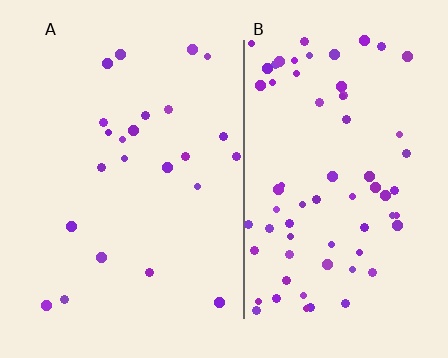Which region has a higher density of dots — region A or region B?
B (the right).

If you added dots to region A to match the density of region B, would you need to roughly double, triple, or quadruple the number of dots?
Approximately triple.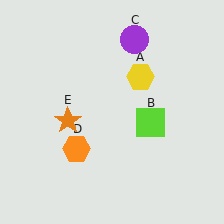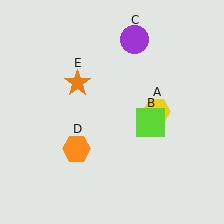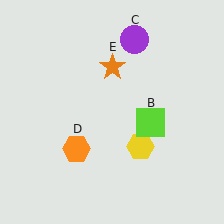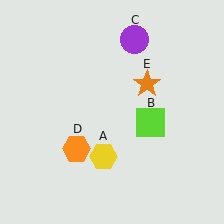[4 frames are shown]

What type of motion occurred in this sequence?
The yellow hexagon (object A), orange star (object E) rotated clockwise around the center of the scene.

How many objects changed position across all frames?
2 objects changed position: yellow hexagon (object A), orange star (object E).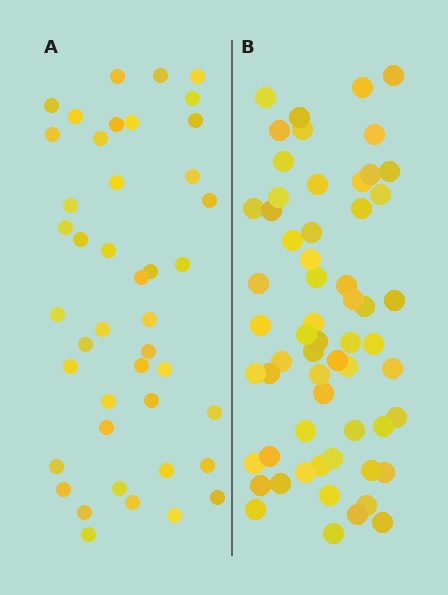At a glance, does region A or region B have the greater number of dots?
Region B (the right region) has more dots.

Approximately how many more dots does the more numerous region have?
Region B has approximately 15 more dots than region A.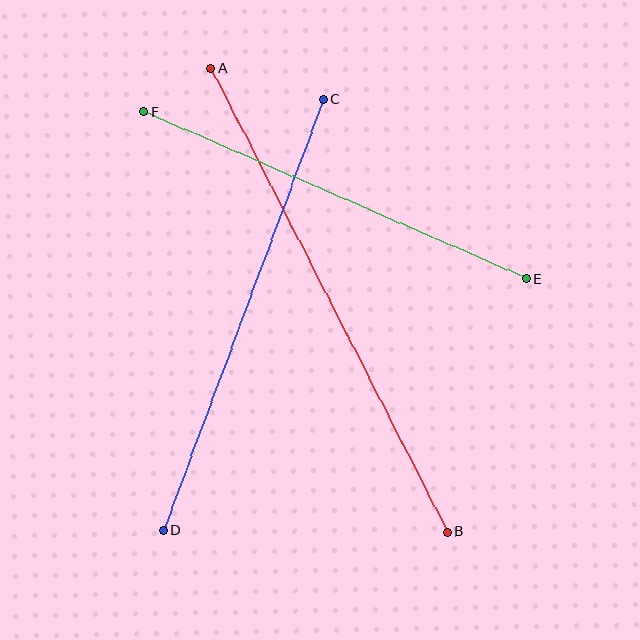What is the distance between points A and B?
The distance is approximately 520 pixels.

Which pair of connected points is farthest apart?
Points A and B are farthest apart.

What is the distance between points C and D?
The distance is approximately 460 pixels.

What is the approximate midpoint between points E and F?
The midpoint is at approximately (335, 195) pixels.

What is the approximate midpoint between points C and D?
The midpoint is at approximately (243, 315) pixels.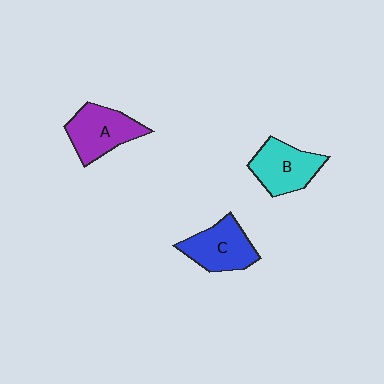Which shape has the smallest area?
Shape B (cyan).